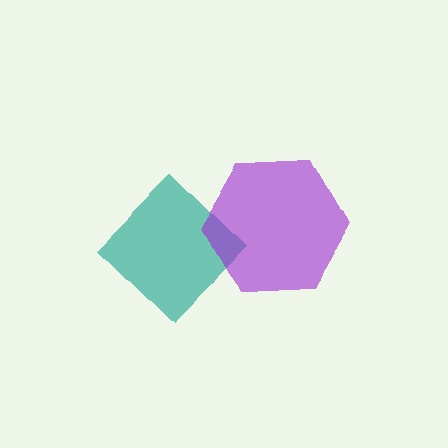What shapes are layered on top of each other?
The layered shapes are: a teal diamond, a purple hexagon.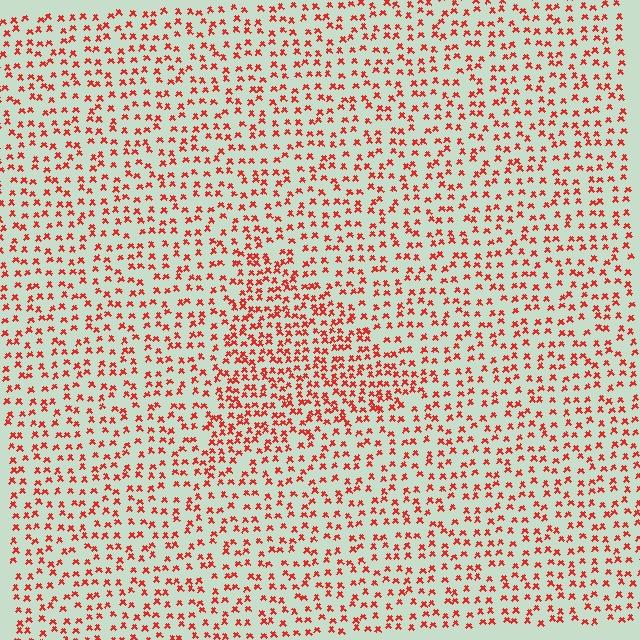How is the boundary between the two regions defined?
The boundary is defined by a change in element density (approximately 1.7x ratio). All elements are the same color, size, and shape.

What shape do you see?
I see a triangle.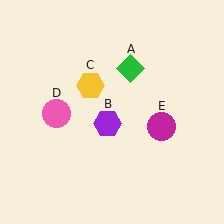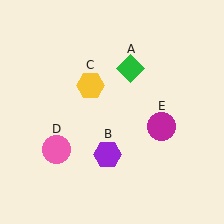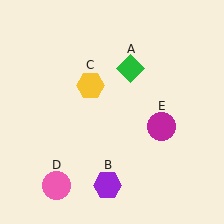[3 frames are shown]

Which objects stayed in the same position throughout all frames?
Green diamond (object A) and yellow hexagon (object C) and magenta circle (object E) remained stationary.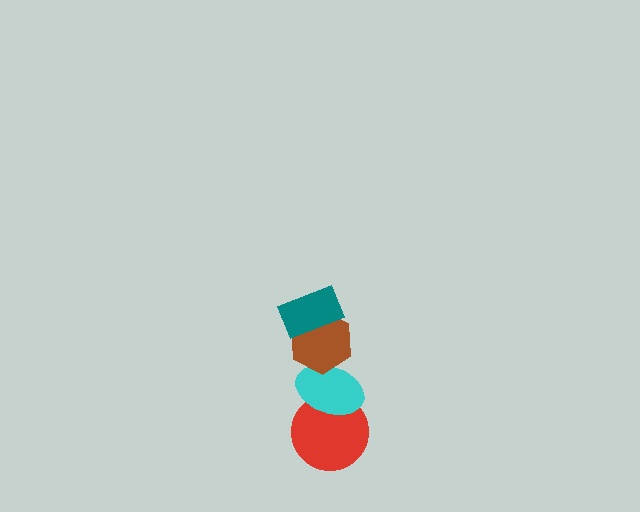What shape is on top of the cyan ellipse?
The brown hexagon is on top of the cyan ellipse.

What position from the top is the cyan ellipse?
The cyan ellipse is 3rd from the top.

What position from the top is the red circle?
The red circle is 4th from the top.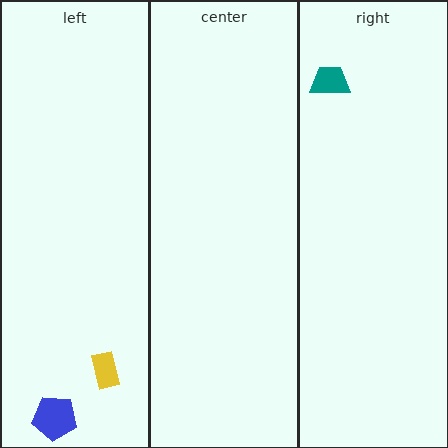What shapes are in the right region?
The teal trapezoid.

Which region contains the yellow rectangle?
The left region.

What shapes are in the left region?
The yellow rectangle, the blue pentagon.